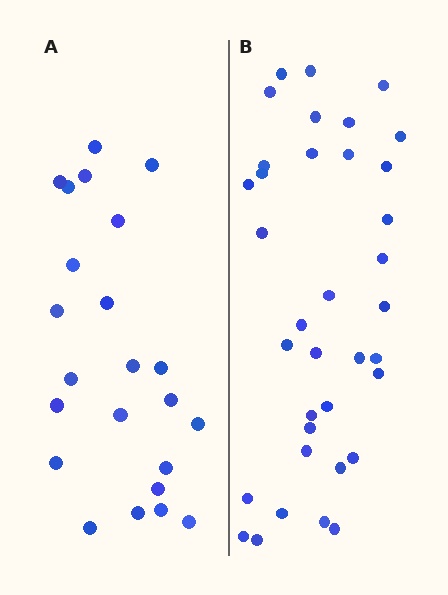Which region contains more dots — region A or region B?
Region B (the right region) has more dots.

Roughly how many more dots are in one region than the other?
Region B has approximately 15 more dots than region A.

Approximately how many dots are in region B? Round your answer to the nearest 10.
About 40 dots. (The exact count is 36, which rounds to 40.)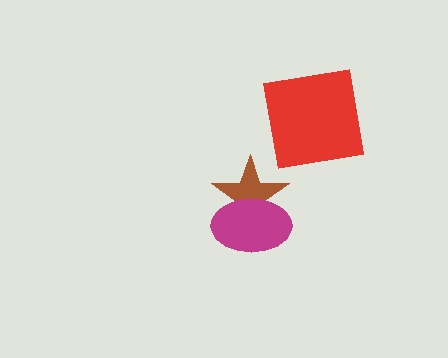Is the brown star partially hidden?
Yes, it is partially covered by another shape.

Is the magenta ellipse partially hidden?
No, no other shape covers it.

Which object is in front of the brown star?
The magenta ellipse is in front of the brown star.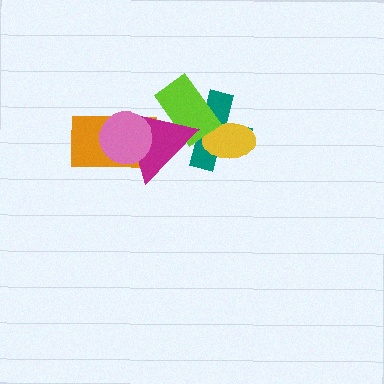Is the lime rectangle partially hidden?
Yes, it is partially covered by another shape.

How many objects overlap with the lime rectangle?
3 objects overlap with the lime rectangle.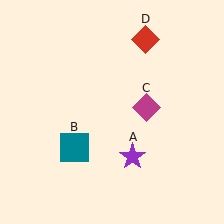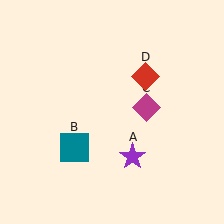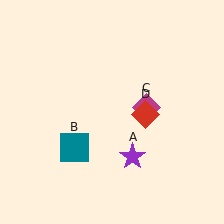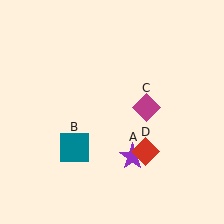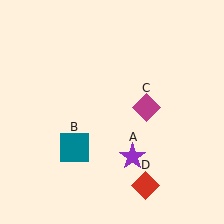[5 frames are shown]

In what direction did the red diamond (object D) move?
The red diamond (object D) moved down.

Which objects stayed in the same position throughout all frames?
Purple star (object A) and teal square (object B) and magenta diamond (object C) remained stationary.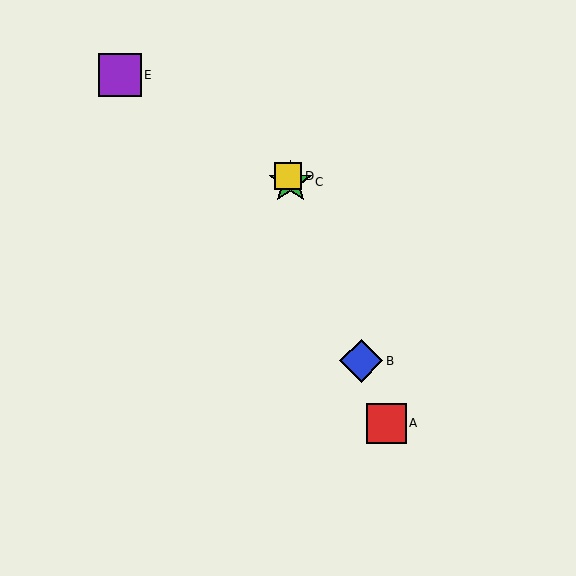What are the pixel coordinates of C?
Object C is at (290, 182).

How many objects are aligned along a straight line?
4 objects (A, B, C, D) are aligned along a straight line.